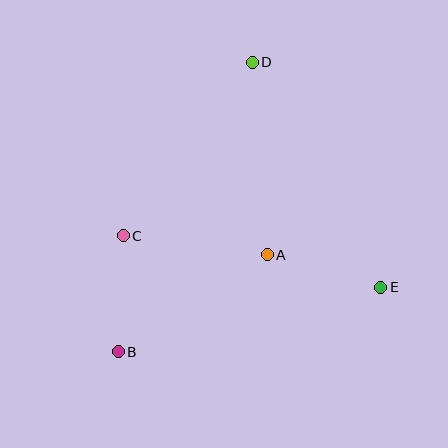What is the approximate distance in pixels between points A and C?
The distance between A and C is approximately 145 pixels.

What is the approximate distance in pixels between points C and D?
The distance between C and D is approximately 216 pixels.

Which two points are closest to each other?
Points B and C are closest to each other.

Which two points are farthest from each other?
Points B and D are farthest from each other.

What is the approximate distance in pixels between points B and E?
The distance between B and E is approximately 270 pixels.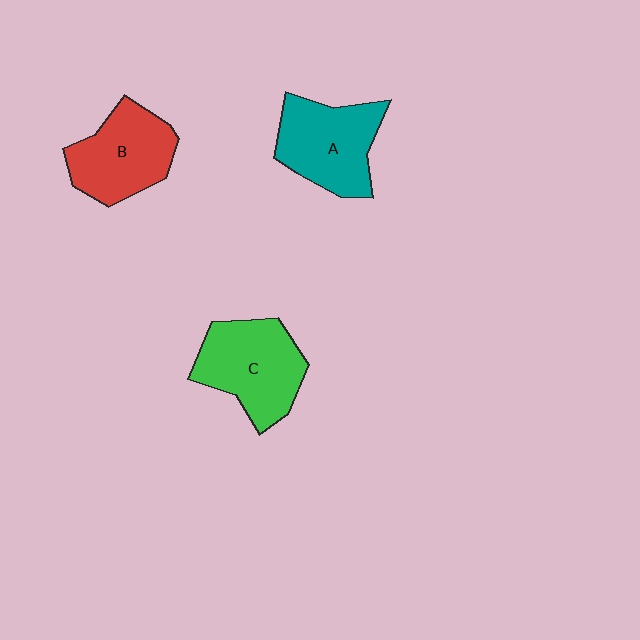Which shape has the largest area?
Shape C (green).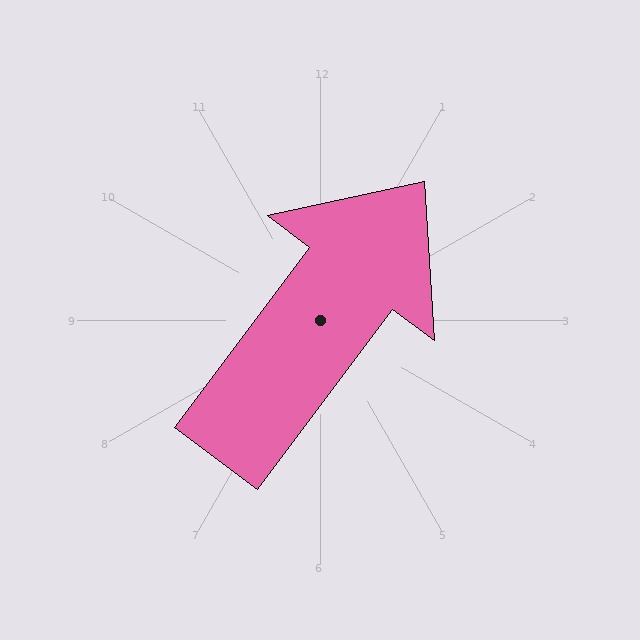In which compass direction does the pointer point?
Northeast.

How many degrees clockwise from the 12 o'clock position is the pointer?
Approximately 37 degrees.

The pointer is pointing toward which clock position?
Roughly 1 o'clock.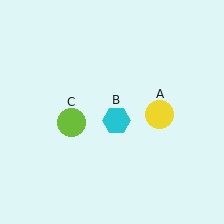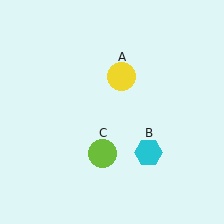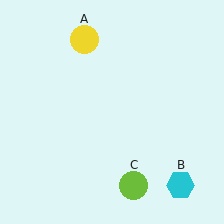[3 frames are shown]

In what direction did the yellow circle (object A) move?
The yellow circle (object A) moved up and to the left.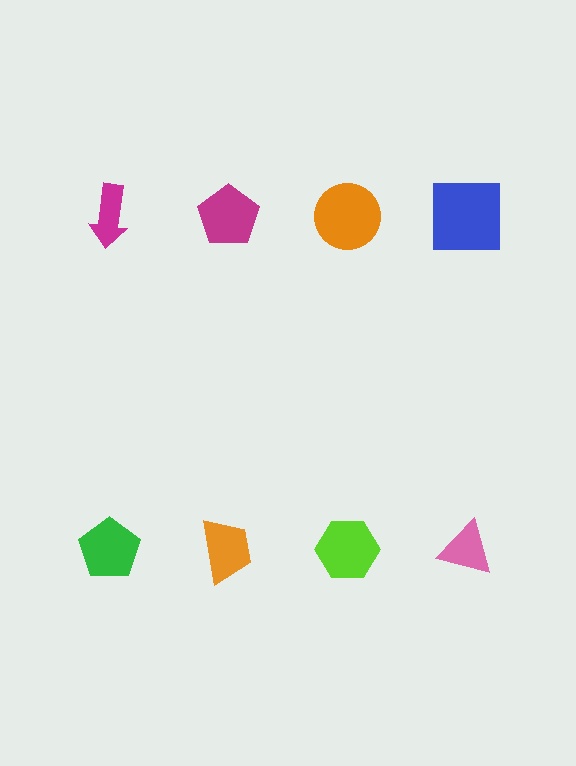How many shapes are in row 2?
4 shapes.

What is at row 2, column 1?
A green pentagon.